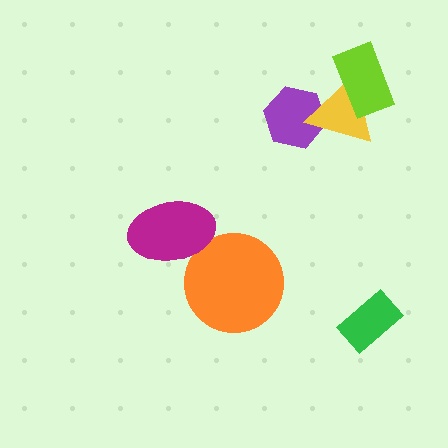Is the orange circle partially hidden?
Yes, it is partially covered by another shape.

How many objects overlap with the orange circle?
1 object overlaps with the orange circle.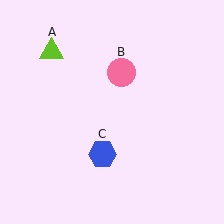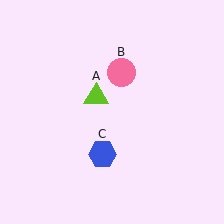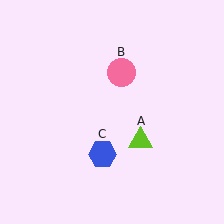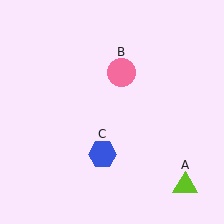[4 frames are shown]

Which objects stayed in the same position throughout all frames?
Pink circle (object B) and blue hexagon (object C) remained stationary.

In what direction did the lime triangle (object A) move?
The lime triangle (object A) moved down and to the right.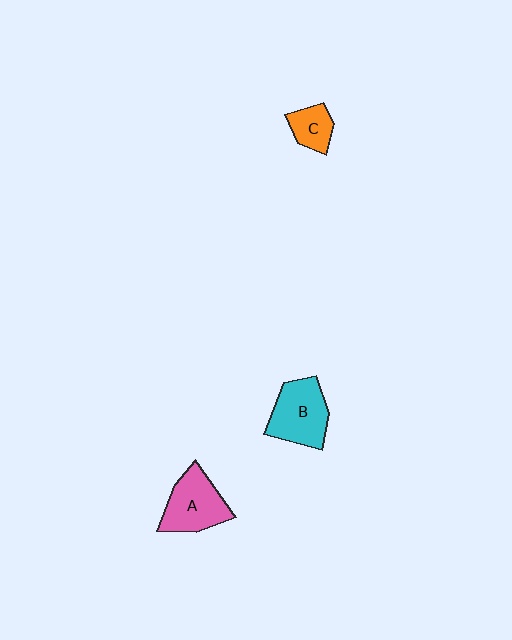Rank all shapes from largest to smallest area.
From largest to smallest: B (cyan), A (pink), C (orange).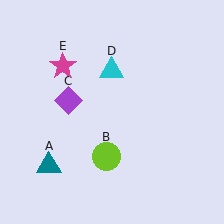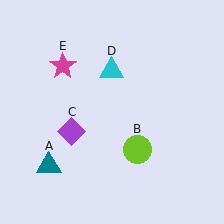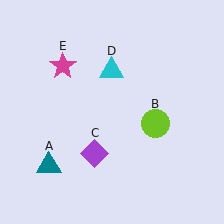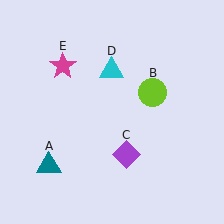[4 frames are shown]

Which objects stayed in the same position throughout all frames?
Teal triangle (object A) and cyan triangle (object D) and magenta star (object E) remained stationary.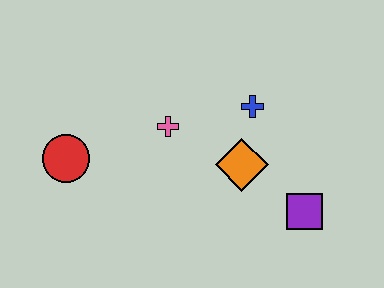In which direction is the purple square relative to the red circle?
The purple square is to the right of the red circle.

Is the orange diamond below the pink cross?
Yes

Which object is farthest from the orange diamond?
The red circle is farthest from the orange diamond.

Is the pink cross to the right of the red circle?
Yes